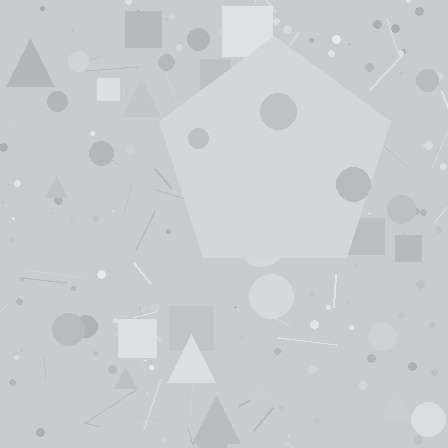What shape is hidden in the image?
A pentagon is hidden in the image.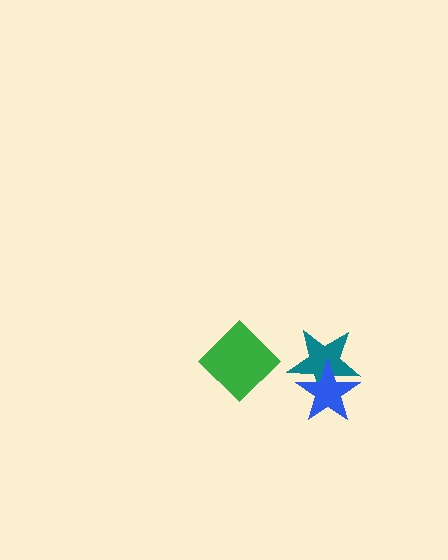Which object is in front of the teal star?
The blue star is in front of the teal star.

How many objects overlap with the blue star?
1 object overlaps with the blue star.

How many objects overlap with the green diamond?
0 objects overlap with the green diamond.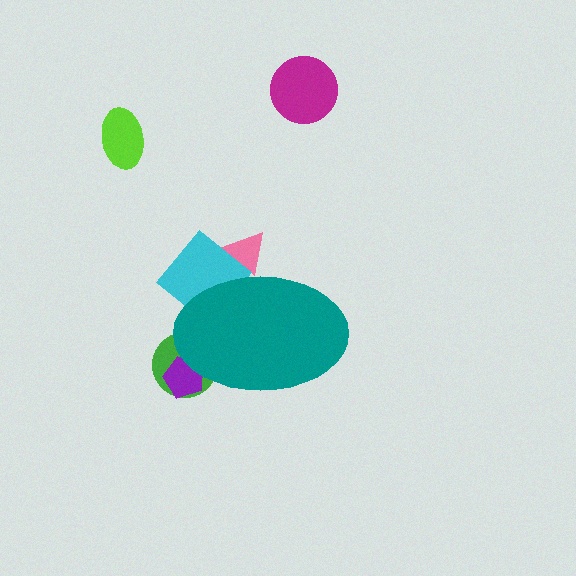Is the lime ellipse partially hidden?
No, the lime ellipse is fully visible.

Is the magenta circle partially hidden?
No, the magenta circle is fully visible.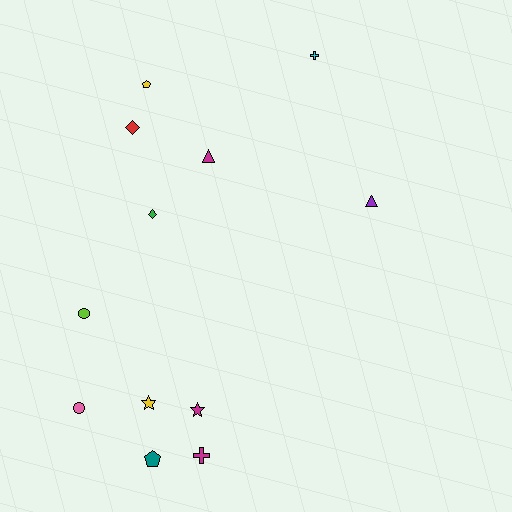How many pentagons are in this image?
There are 2 pentagons.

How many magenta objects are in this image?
There are 3 magenta objects.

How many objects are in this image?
There are 12 objects.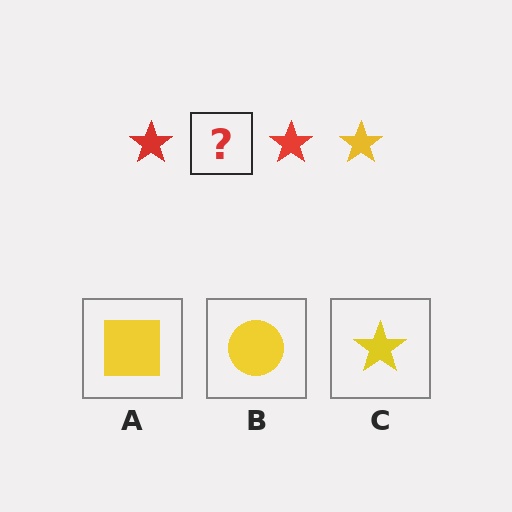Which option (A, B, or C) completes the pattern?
C.